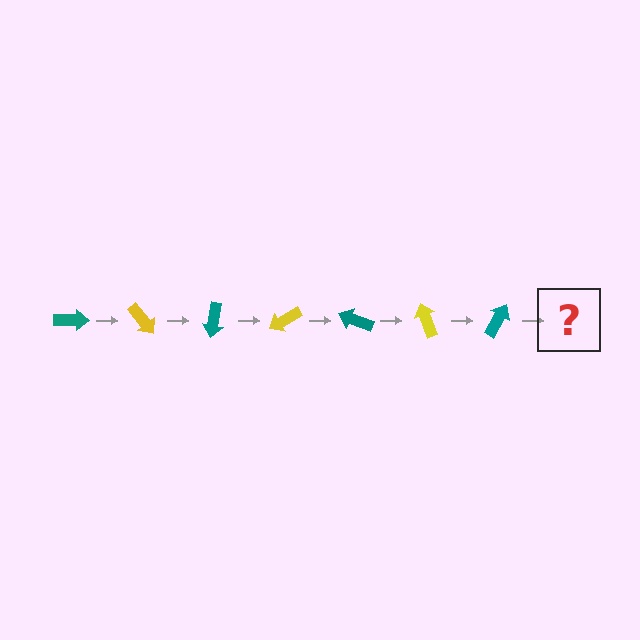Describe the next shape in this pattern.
It should be a yellow arrow, rotated 350 degrees from the start.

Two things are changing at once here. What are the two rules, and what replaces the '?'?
The two rules are that it rotates 50 degrees each step and the color cycles through teal and yellow. The '?' should be a yellow arrow, rotated 350 degrees from the start.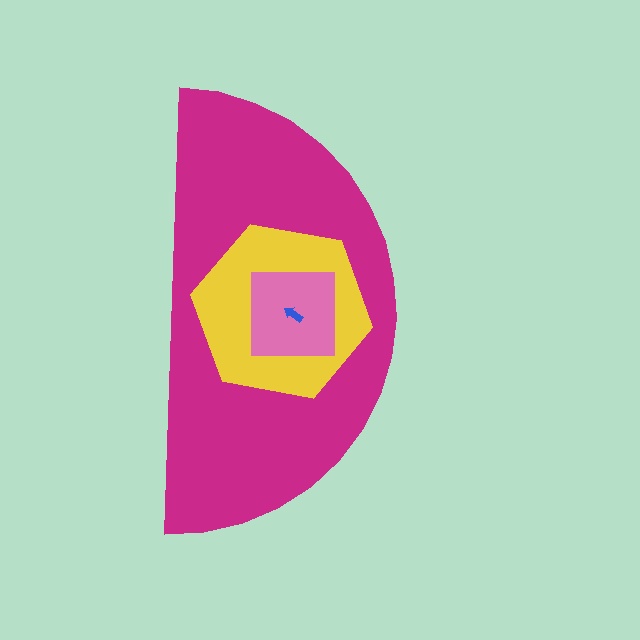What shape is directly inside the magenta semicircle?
The yellow hexagon.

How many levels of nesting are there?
4.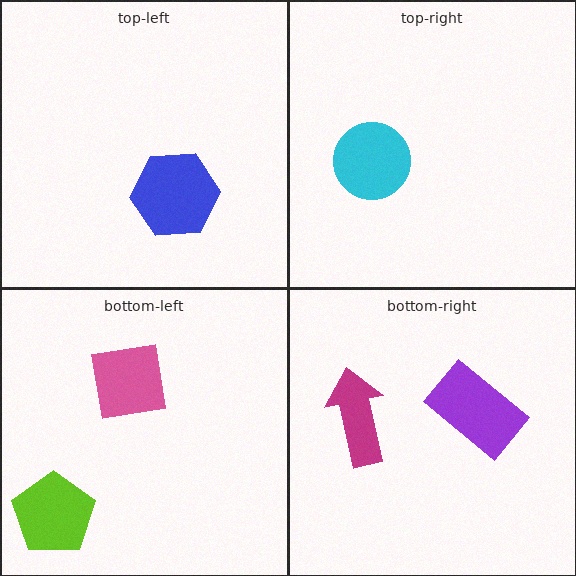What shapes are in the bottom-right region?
The magenta arrow, the purple rectangle.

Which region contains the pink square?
The bottom-left region.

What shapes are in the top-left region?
The blue hexagon.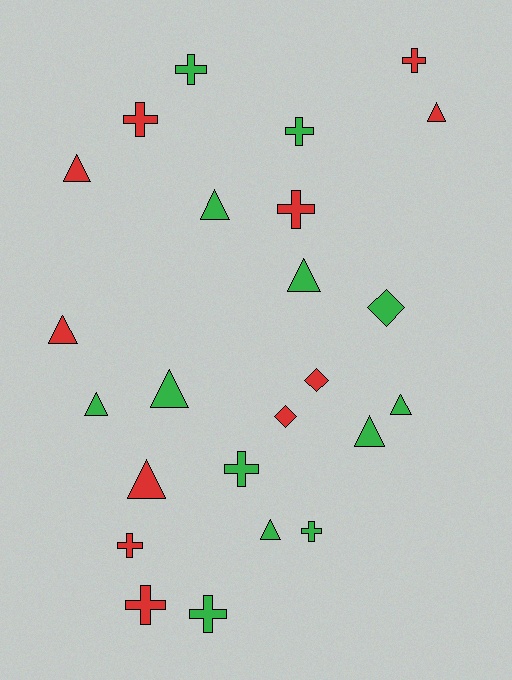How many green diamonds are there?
There is 1 green diamond.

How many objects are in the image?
There are 24 objects.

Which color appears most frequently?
Green, with 13 objects.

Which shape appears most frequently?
Triangle, with 11 objects.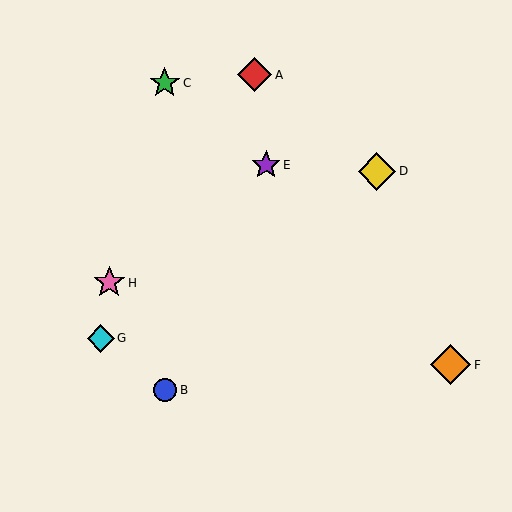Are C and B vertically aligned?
Yes, both are at x≈165.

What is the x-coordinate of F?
Object F is at x≈451.